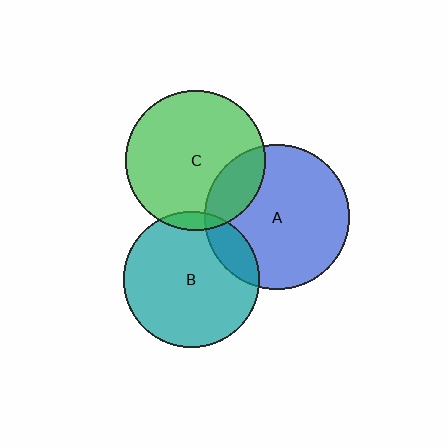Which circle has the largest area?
Circle A (blue).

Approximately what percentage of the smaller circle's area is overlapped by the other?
Approximately 20%.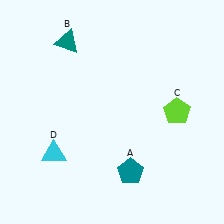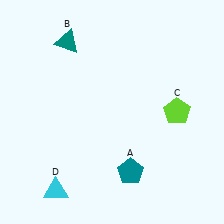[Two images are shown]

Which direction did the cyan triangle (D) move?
The cyan triangle (D) moved down.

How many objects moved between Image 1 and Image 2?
1 object moved between the two images.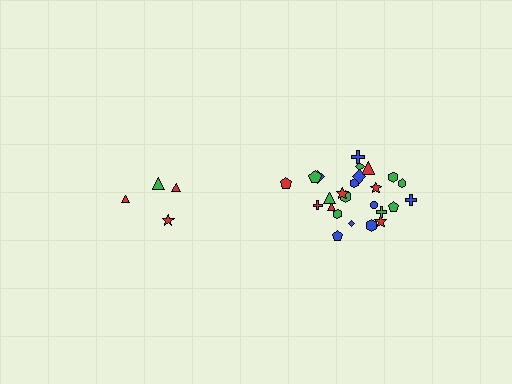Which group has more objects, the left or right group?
The right group.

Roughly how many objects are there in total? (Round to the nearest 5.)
Roughly 30 objects in total.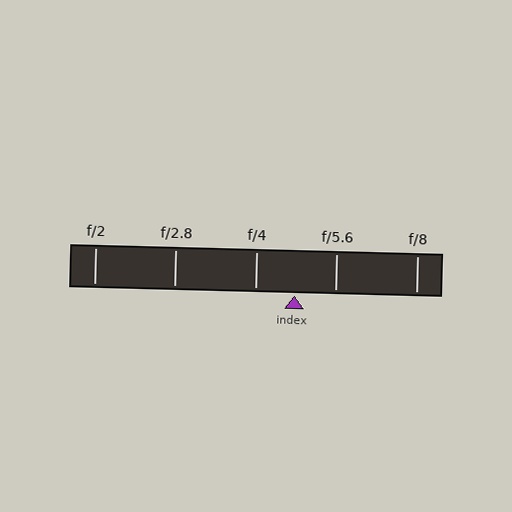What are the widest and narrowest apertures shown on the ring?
The widest aperture shown is f/2 and the narrowest is f/8.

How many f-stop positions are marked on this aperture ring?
There are 5 f-stop positions marked.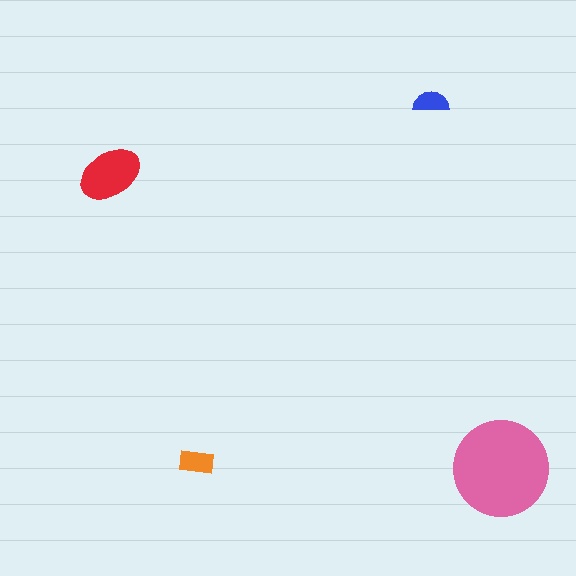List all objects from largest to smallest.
The pink circle, the red ellipse, the orange rectangle, the blue semicircle.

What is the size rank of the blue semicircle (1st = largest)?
4th.